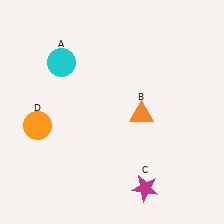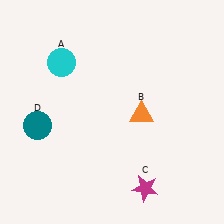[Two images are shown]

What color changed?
The circle (D) changed from orange in Image 1 to teal in Image 2.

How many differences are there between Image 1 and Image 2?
There is 1 difference between the two images.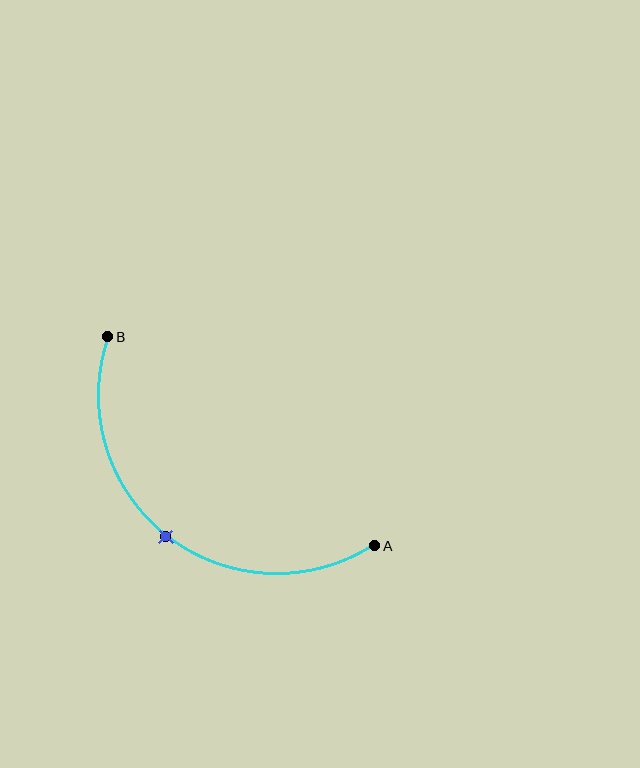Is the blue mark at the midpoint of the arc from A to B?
Yes. The blue mark lies on the arc at equal arc-length from both A and B — it is the arc midpoint.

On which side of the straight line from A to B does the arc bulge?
The arc bulges below and to the left of the straight line connecting A and B.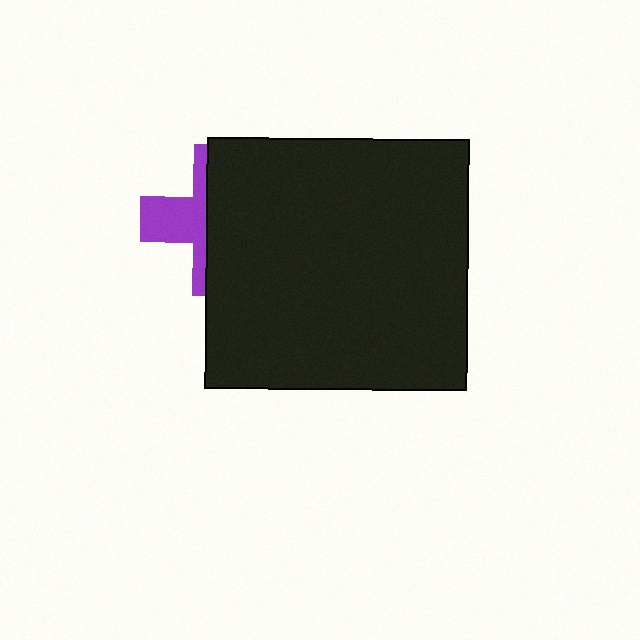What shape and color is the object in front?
The object in front is a black rectangle.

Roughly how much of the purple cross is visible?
A small part of it is visible (roughly 38%).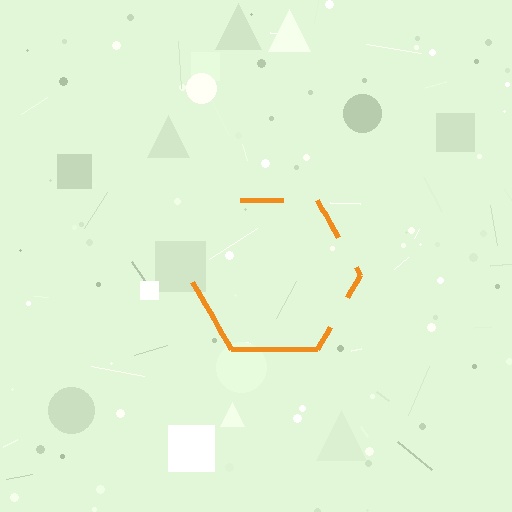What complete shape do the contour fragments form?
The contour fragments form a hexagon.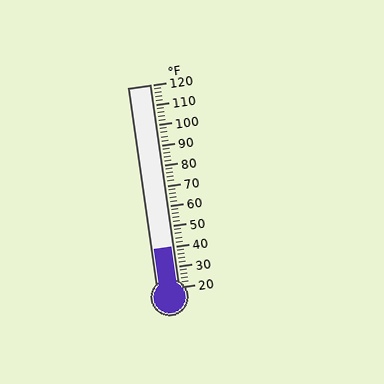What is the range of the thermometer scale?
The thermometer scale ranges from 20°F to 120°F.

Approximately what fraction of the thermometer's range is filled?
The thermometer is filled to approximately 20% of its range.